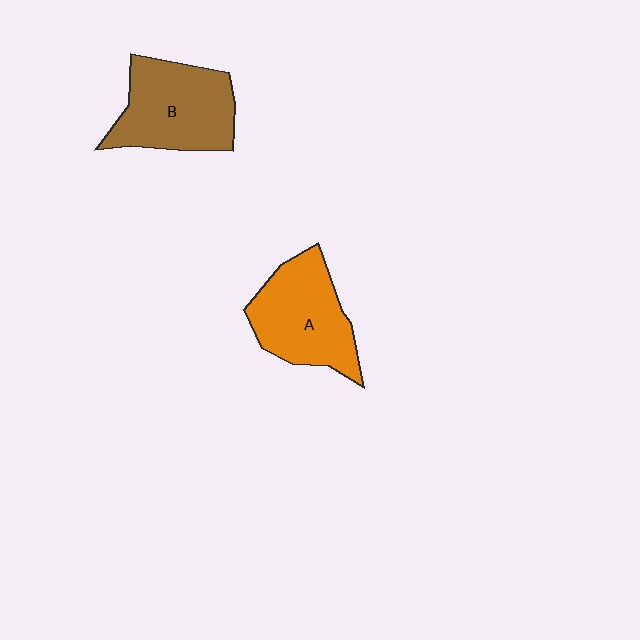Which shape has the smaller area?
Shape A (orange).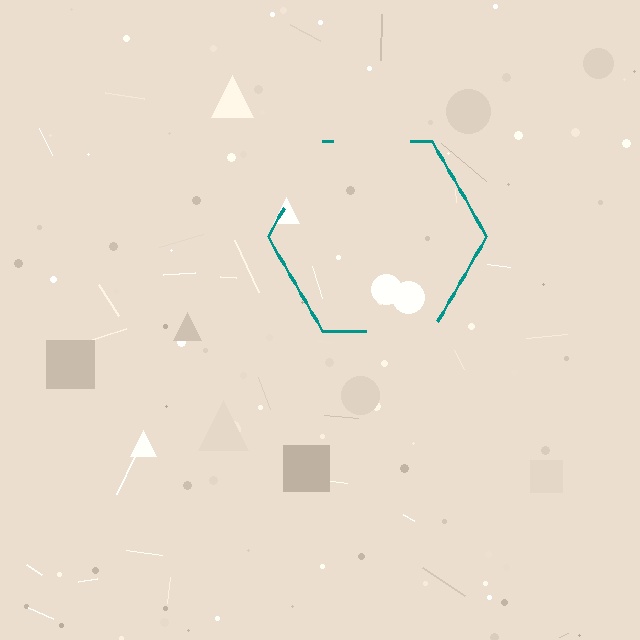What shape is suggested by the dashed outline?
The dashed outline suggests a hexagon.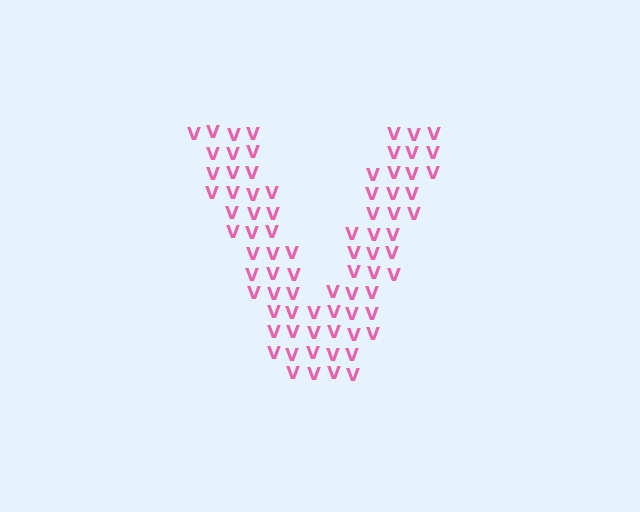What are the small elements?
The small elements are letter V's.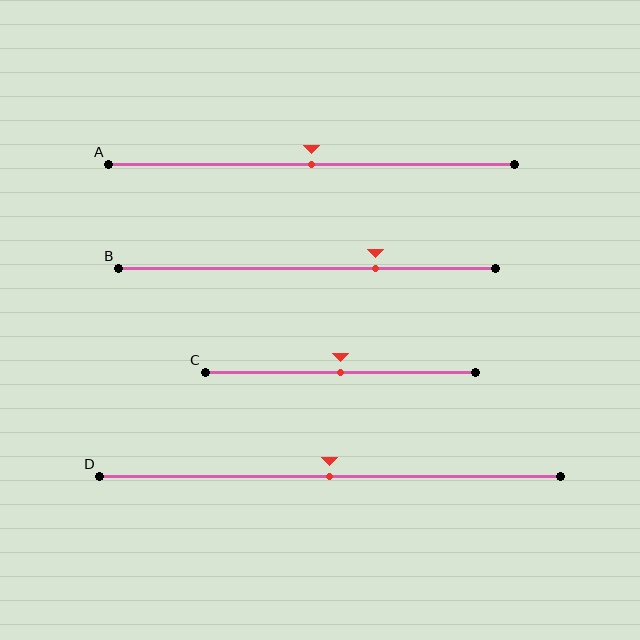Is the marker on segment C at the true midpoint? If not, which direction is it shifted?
Yes, the marker on segment C is at the true midpoint.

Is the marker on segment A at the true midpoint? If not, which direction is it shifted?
Yes, the marker on segment A is at the true midpoint.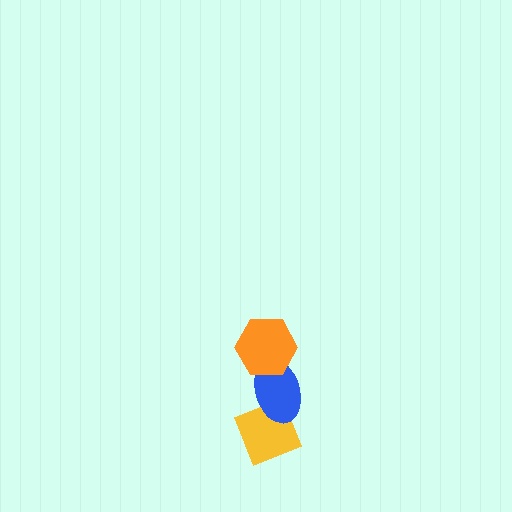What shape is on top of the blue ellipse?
The orange hexagon is on top of the blue ellipse.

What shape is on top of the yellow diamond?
The blue ellipse is on top of the yellow diamond.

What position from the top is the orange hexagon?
The orange hexagon is 1st from the top.